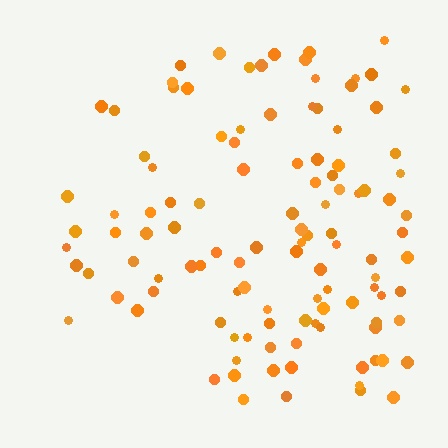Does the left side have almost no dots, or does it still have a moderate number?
Still a moderate number, just noticeably fewer than the right.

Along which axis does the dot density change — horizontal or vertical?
Horizontal.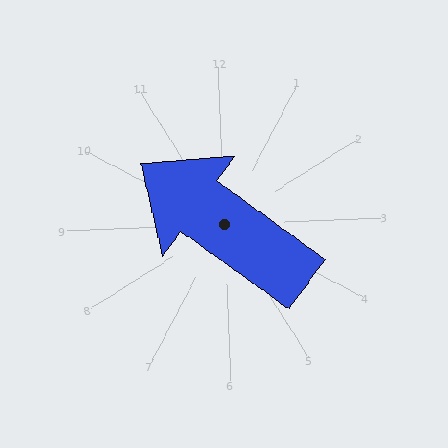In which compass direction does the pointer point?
Northwest.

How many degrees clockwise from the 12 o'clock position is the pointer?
Approximately 308 degrees.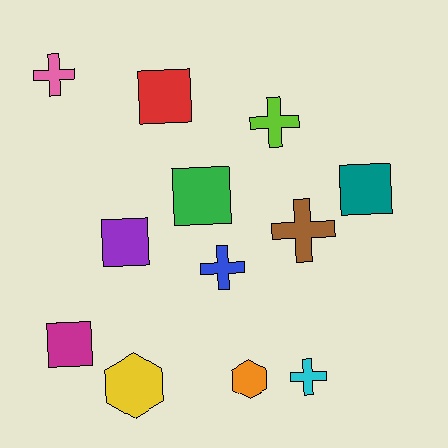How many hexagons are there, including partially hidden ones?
There are 2 hexagons.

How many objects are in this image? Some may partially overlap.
There are 12 objects.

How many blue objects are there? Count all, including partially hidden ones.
There is 1 blue object.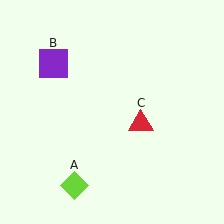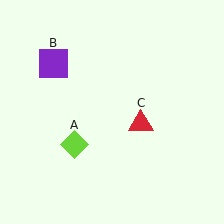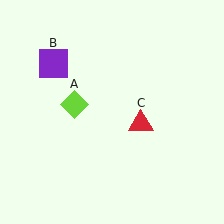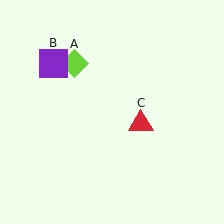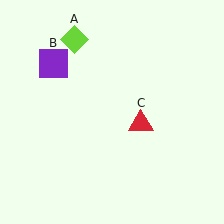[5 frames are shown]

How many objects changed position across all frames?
1 object changed position: lime diamond (object A).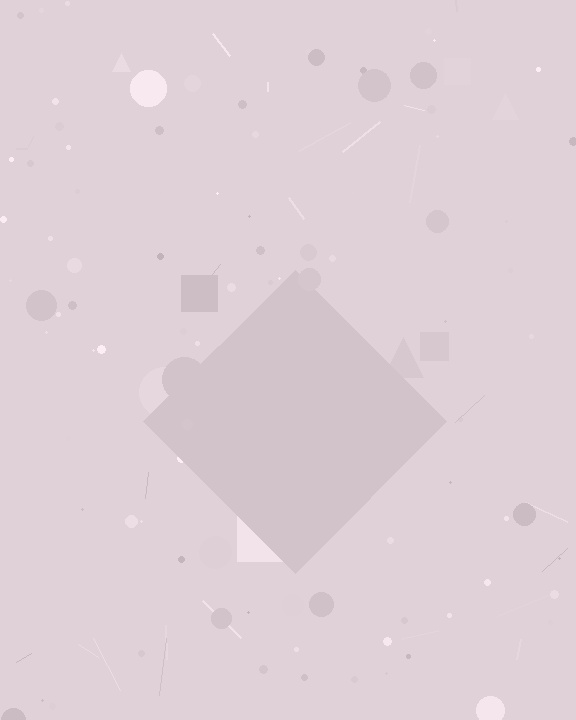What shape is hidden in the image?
A diamond is hidden in the image.